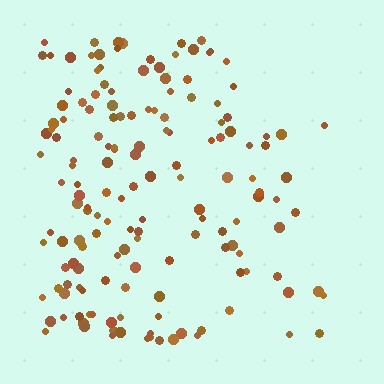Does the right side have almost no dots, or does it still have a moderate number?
Still a moderate number, just noticeably fewer than the left.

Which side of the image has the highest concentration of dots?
The left.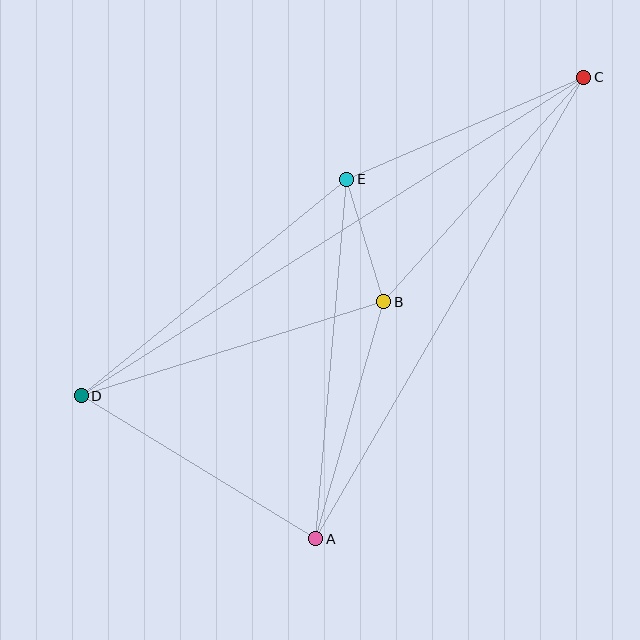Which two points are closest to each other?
Points B and E are closest to each other.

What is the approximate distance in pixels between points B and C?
The distance between B and C is approximately 301 pixels.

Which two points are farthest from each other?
Points C and D are farthest from each other.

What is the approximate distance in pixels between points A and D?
The distance between A and D is approximately 275 pixels.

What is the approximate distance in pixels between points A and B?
The distance between A and B is approximately 247 pixels.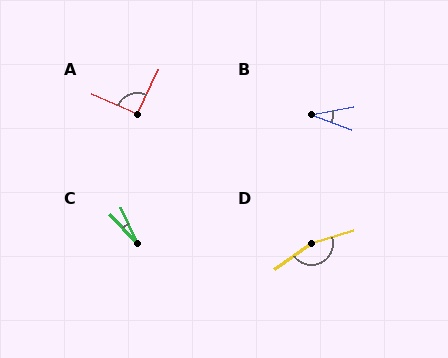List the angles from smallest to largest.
C (18°), B (31°), A (91°), D (162°).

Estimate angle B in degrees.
Approximately 31 degrees.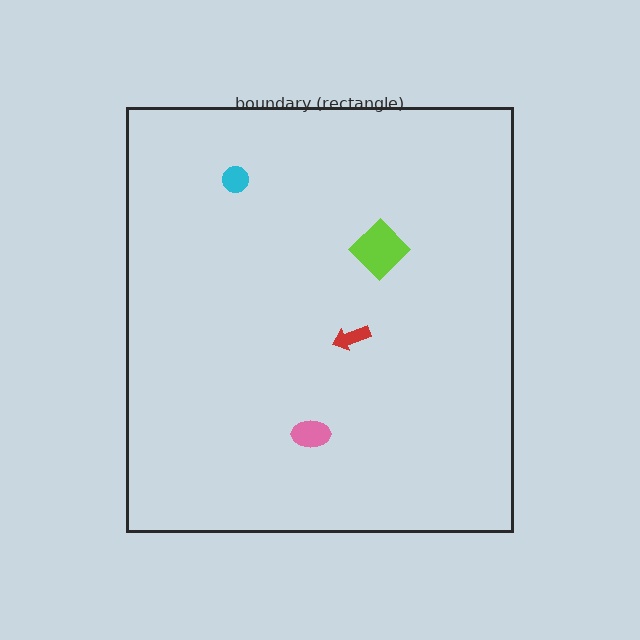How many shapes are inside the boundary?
4 inside, 0 outside.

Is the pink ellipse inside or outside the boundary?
Inside.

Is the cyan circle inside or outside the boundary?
Inside.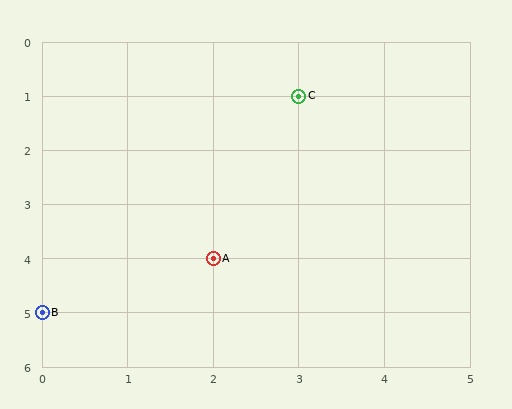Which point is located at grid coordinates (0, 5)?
Point B is at (0, 5).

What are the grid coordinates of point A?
Point A is at grid coordinates (2, 4).